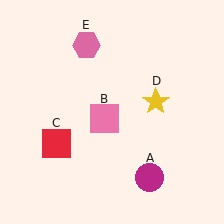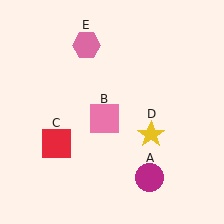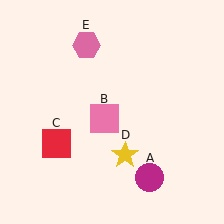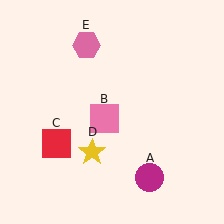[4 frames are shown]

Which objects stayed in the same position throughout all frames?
Magenta circle (object A) and pink square (object B) and red square (object C) and pink hexagon (object E) remained stationary.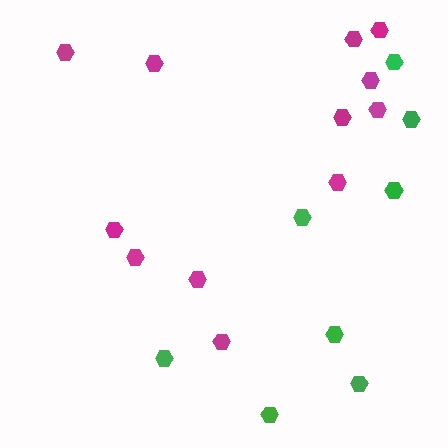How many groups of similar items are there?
There are 2 groups: one group of green hexagons (8) and one group of magenta hexagons (12).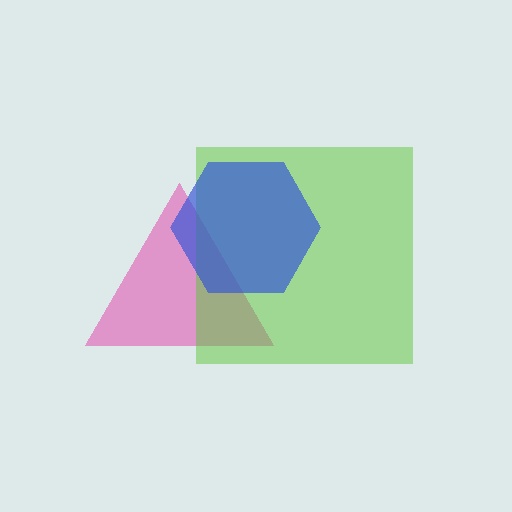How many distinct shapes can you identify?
There are 3 distinct shapes: a pink triangle, a lime square, a blue hexagon.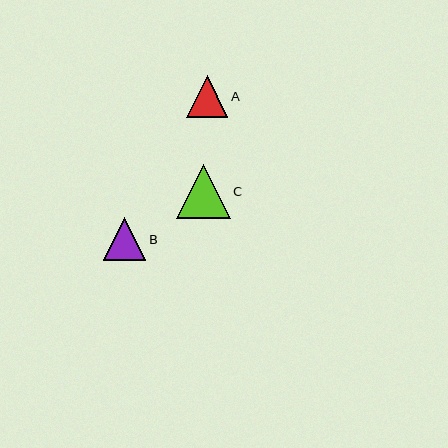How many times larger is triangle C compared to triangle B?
Triangle C is approximately 1.3 times the size of triangle B.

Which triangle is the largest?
Triangle C is the largest with a size of approximately 54 pixels.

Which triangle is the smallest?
Triangle A is the smallest with a size of approximately 42 pixels.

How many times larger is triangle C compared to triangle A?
Triangle C is approximately 1.3 times the size of triangle A.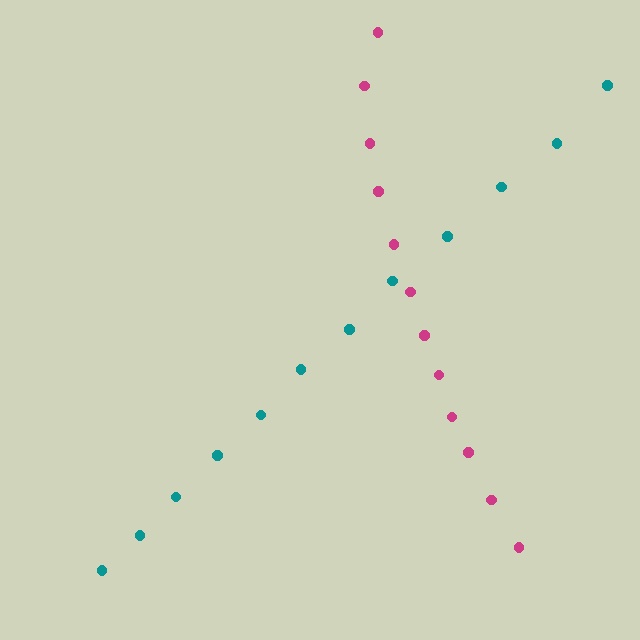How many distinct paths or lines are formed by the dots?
There are 2 distinct paths.